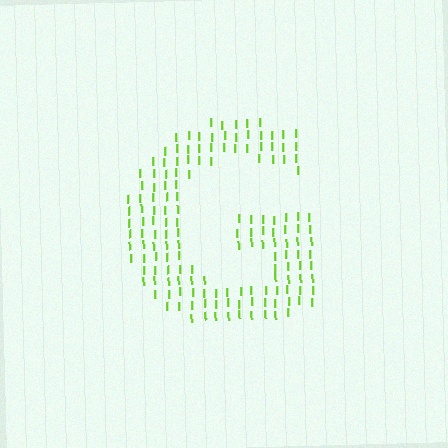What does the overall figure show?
The overall figure shows the letter G.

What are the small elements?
The small elements are letter I's.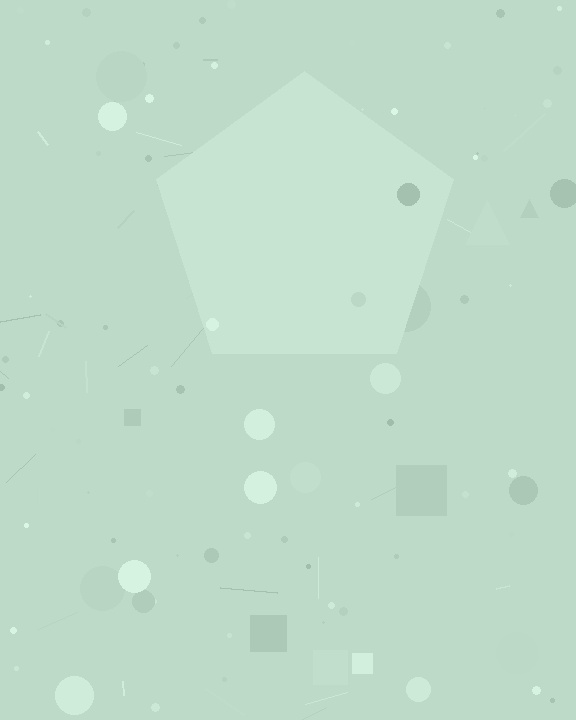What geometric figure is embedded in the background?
A pentagon is embedded in the background.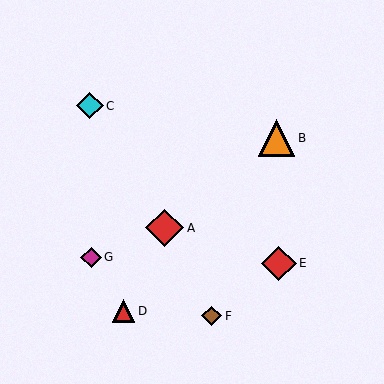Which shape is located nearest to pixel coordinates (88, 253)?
The magenta diamond (labeled G) at (91, 257) is nearest to that location.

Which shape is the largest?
The red diamond (labeled A) is the largest.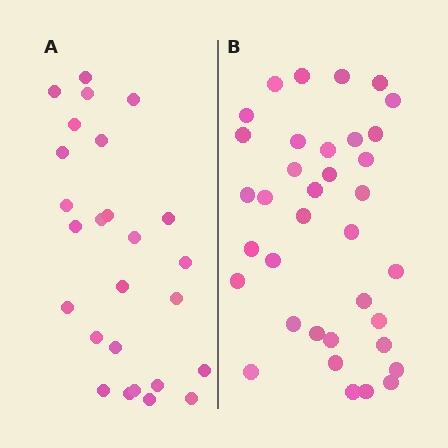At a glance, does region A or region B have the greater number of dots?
Region B (the right region) has more dots.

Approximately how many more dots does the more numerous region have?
Region B has roughly 10 or so more dots than region A.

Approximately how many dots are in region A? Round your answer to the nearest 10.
About 30 dots. (The exact count is 26, which rounds to 30.)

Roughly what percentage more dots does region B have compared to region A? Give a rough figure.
About 40% more.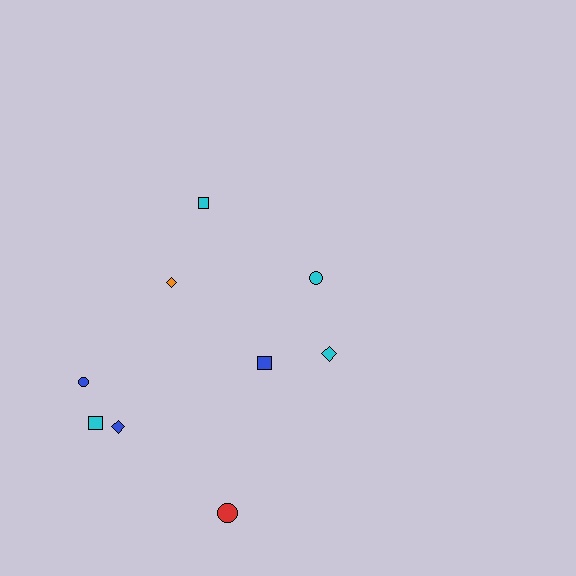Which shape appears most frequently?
Square, with 3 objects.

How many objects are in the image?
There are 9 objects.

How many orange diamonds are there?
There is 1 orange diamond.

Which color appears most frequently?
Cyan, with 4 objects.